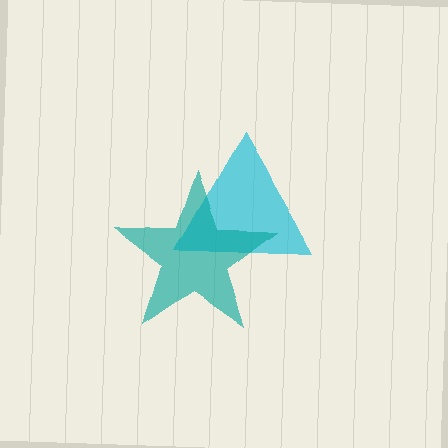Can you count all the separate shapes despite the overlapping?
Yes, there are 2 separate shapes.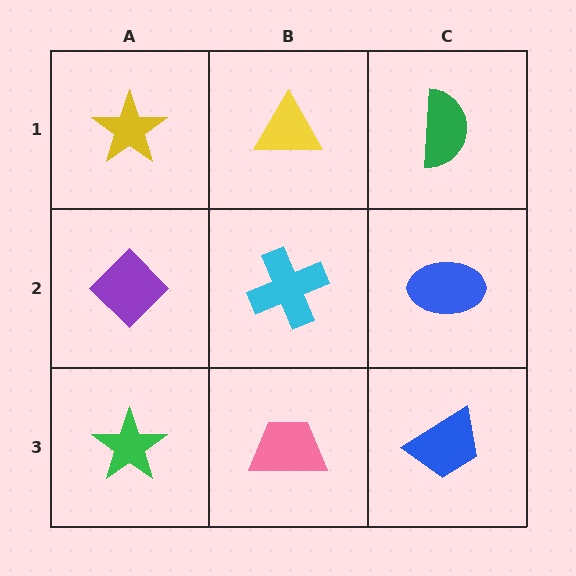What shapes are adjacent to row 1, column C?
A blue ellipse (row 2, column C), a yellow triangle (row 1, column B).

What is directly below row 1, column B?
A cyan cross.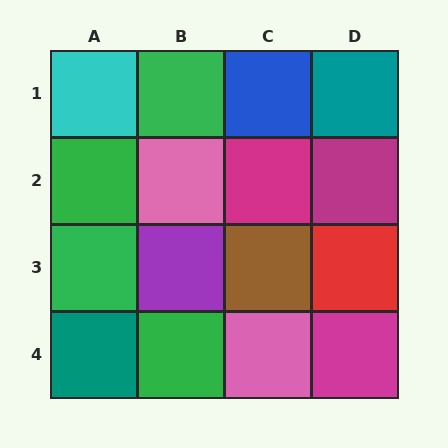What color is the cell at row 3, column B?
Purple.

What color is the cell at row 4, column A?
Teal.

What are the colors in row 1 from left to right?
Cyan, green, blue, teal.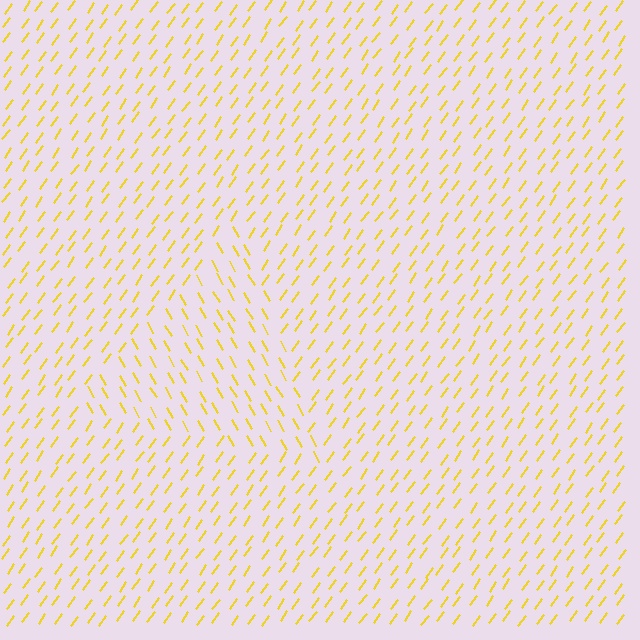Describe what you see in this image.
The image is filled with small yellow line segments. A triangle region in the image has lines oriented differently from the surrounding lines, creating a visible texture boundary.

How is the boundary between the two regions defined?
The boundary is defined purely by a change in line orientation (approximately 67 degrees difference). All lines are the same color and thickness.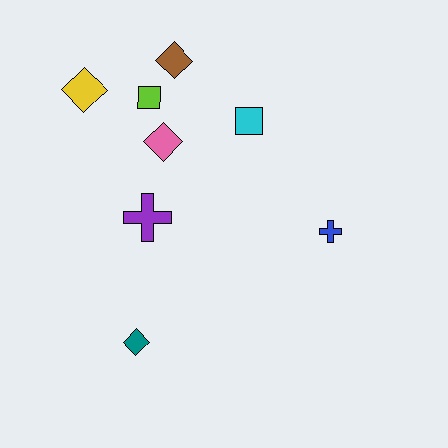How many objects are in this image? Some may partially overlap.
There are 8 objects.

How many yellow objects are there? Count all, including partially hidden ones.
There is 1 yellow object.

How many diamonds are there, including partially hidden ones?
There are 4 diamonds.